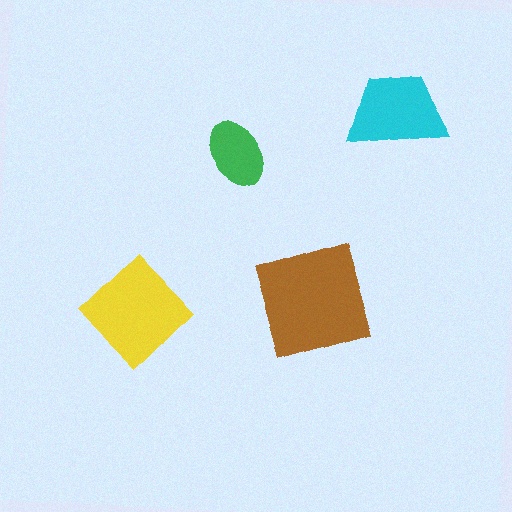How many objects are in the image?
There are 4 objects in the image.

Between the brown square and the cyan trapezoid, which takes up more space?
The brown square.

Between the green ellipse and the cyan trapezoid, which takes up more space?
The cyan trapezoid.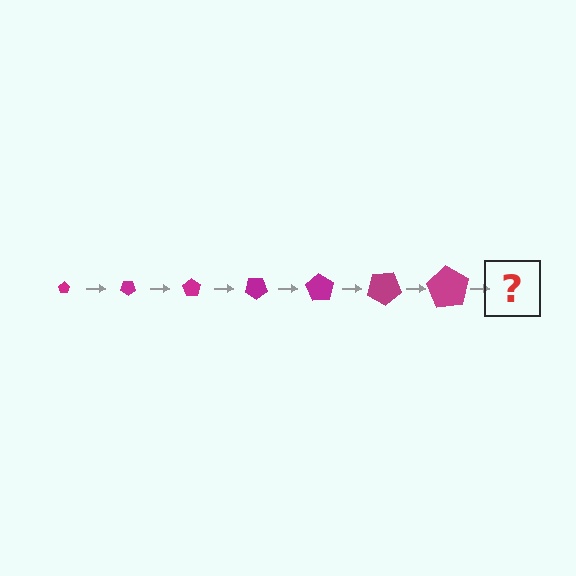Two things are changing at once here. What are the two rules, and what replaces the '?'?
The two rules are that the pentagon grows larger each step and it rotates 35 degrees each step. The '?' should be a pentagon, larger than the previous one and rotated 245 degrees from the start.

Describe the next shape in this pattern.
It should be a pentagon, larger than the previous one and rotated 245 degrees from the start.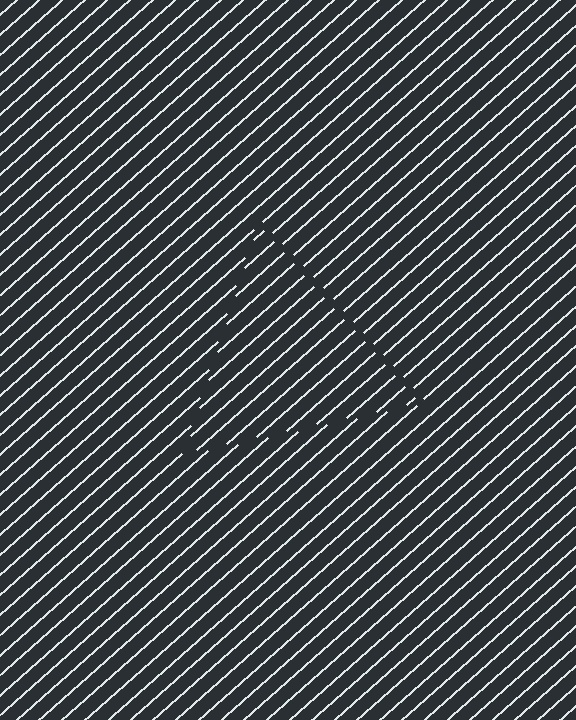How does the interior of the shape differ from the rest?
The interior of the shape contains the same grating, shifted by half a period — the contour is defined by the phase discontinuity where line-ends from the inner and outer gratings abut.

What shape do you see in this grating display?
An illusory triangle. The interior of the shape contains the same grating, shifted by half a period — the contour is defined by the phase discontinuity where line-ends from the inner and outer gratings abut.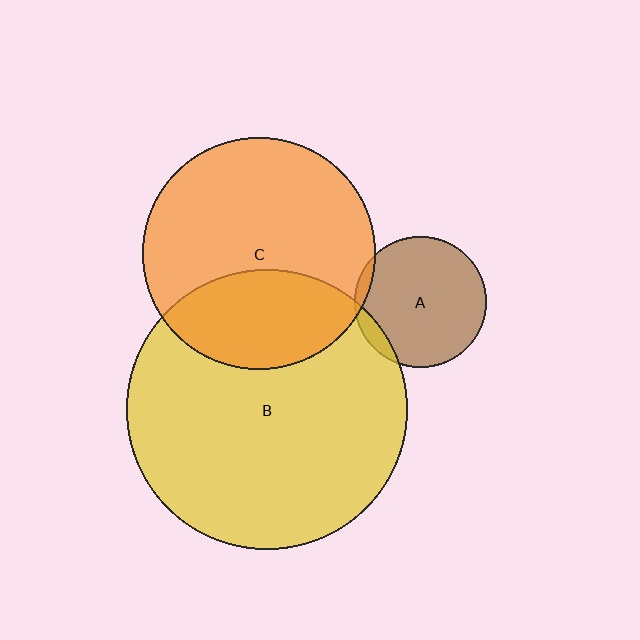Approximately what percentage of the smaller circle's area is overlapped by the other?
Approximately 35%.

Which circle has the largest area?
Circle B (yellow).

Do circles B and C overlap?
Yes.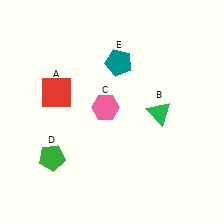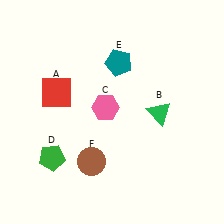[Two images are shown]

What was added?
A brown circle (F) was added in Image 2.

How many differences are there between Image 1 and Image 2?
There is 1 difference between the two images.